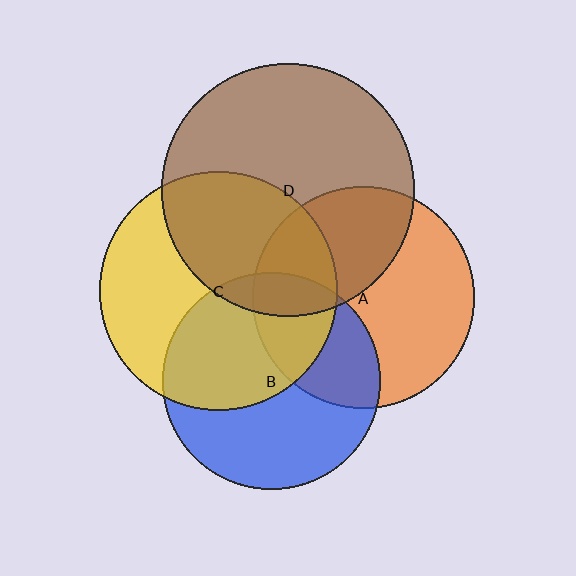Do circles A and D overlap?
Yes.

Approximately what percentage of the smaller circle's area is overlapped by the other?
Approximately 40%.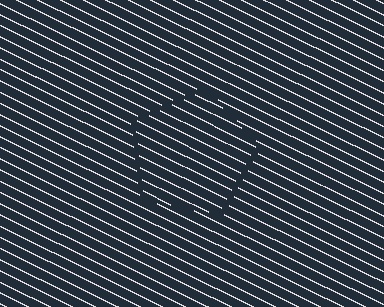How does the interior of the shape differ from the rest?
The interior of the shape contains the same grating, shifted by half a period — the contour is defined by the phase discontinuity where line-ends from the inner and outer gratings abut.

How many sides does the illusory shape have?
5 sides — the line-ends trace a pentagon.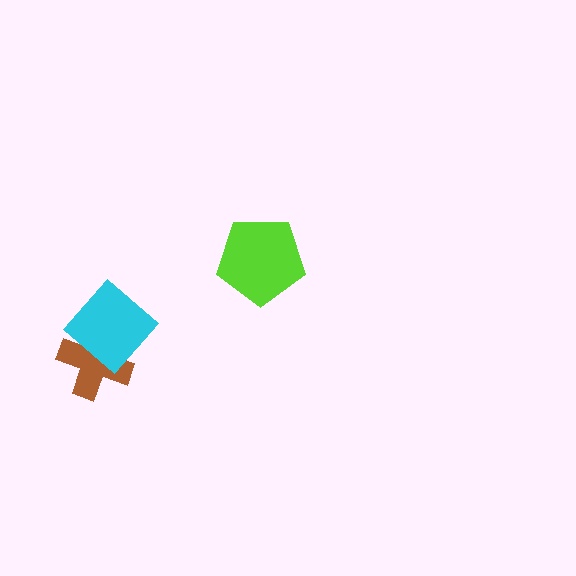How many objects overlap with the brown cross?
1 object overlaps with the brown cross.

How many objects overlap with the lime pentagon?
0 objects overlap with the lime pentagon.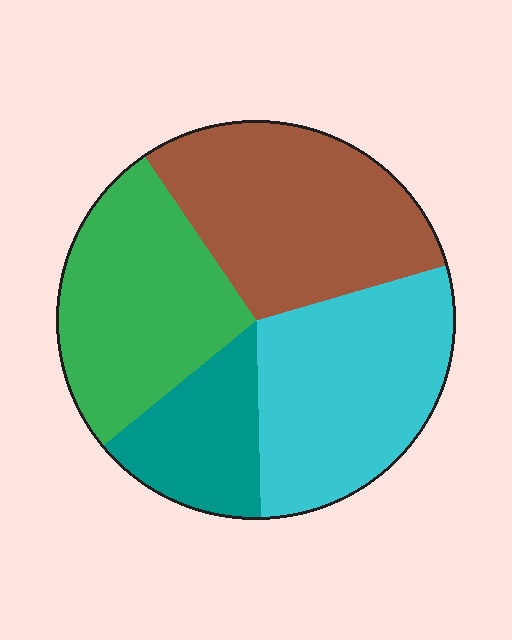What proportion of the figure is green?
Green takes up between a sixth and a third of the figure.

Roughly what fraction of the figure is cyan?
Cyan covers 29% of the figure.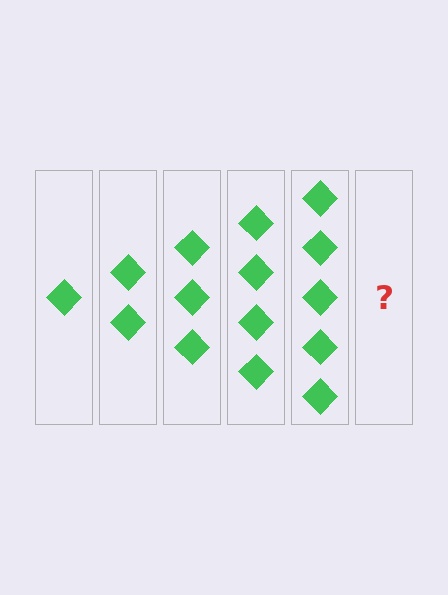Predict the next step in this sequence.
The next step is 6 diamonds.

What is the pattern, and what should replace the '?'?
The pattern is that each step adds one more diamond. The '?' should be 6 diamonds.